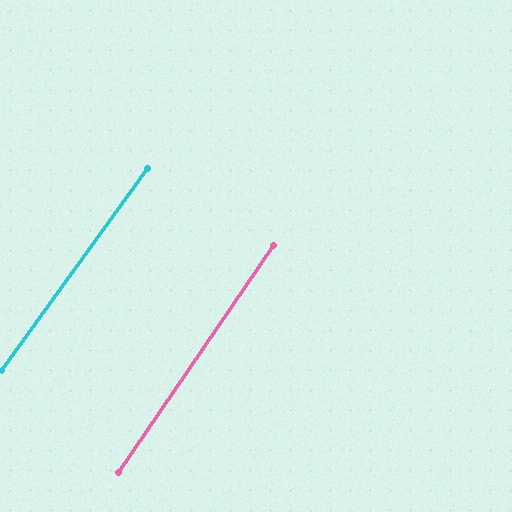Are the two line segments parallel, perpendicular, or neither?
Parallel — their directions differ by only 1.4°.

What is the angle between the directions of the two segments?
Approximately 1 degree.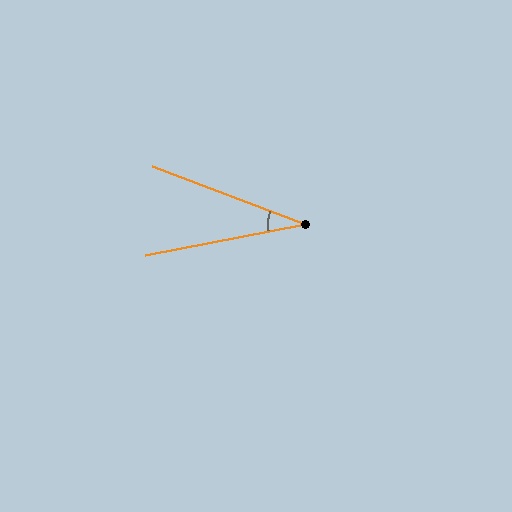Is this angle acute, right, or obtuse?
It is acute.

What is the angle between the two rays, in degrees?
Approximately 32 degrees.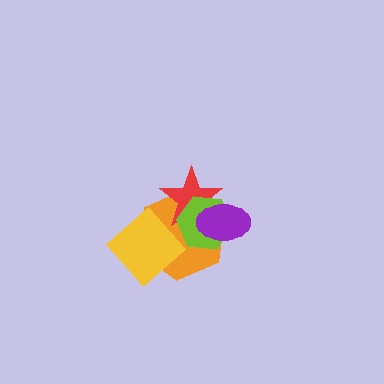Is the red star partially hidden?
Yes, it is partially covered by another shape.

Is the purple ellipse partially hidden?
No, no other shape covers it.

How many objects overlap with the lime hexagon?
3 objects overlap with the lime hexagon.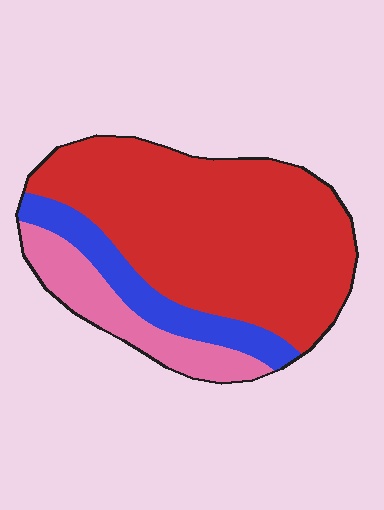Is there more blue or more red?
Red.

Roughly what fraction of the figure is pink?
Pink covers roughly 15% of the figure.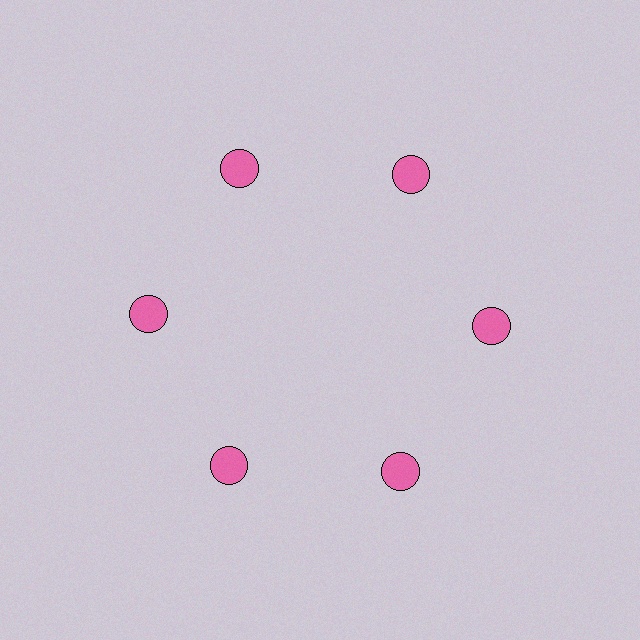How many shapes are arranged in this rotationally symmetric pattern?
There are 6 shapes, arranged in 6 groups of 1.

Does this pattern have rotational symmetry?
Yes, this pattern has 6-fold rotational symmetry. It looks the same after rotating 60 degrees around the center.